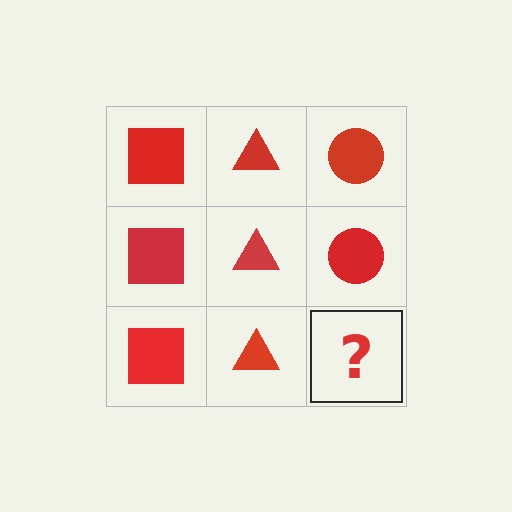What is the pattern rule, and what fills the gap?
The rule is that each column has a consistent shape. The gap should be filled with a red circle.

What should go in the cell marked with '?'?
The missing cell should contain a red circle.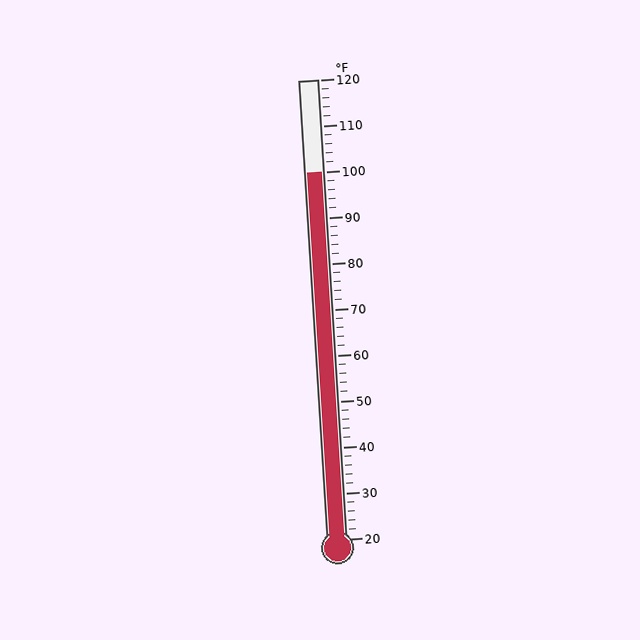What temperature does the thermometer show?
The thermometer shows approximately 100°F.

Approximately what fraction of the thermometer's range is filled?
The thermometer is filled to approximately 80% of its range.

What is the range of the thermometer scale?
The thermometer scale ranges from 20°F to 120°F.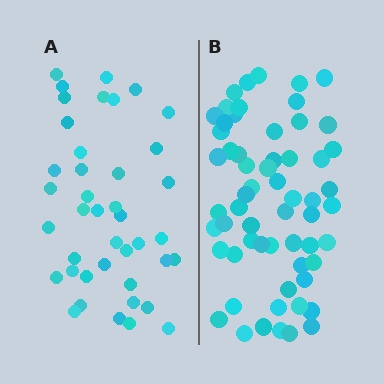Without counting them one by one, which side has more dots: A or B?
Region B (the right region) has more dots.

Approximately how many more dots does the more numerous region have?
Region B has approximately 20 more dots than region A.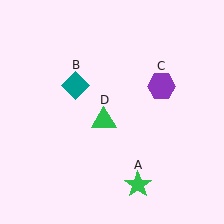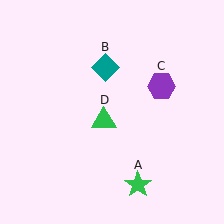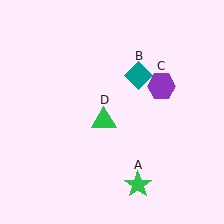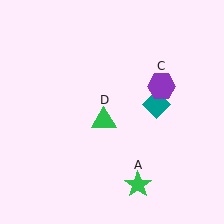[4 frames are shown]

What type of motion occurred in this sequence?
The teal diamond (object B) rotated clockwise around the center of the scene.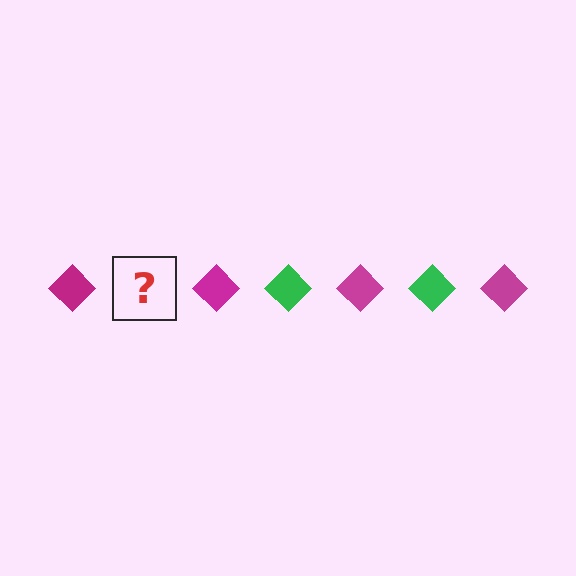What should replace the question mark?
The question mark should be replaced with a green diamond.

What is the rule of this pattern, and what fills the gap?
The rule is that the pattern cycles through magenta, green diamonds. The gap should be filled with a green diamond.